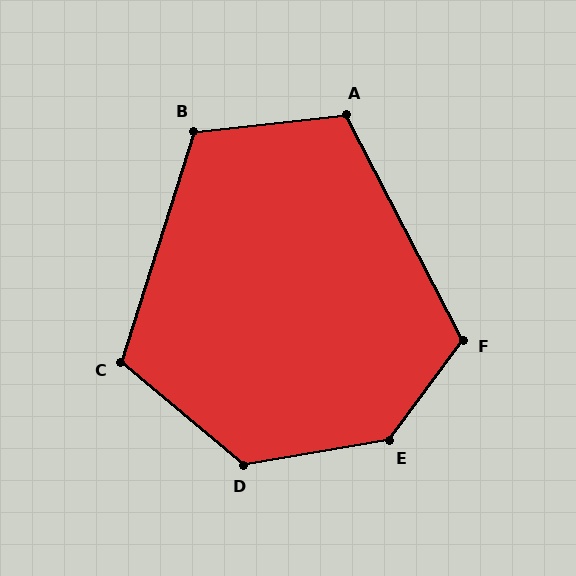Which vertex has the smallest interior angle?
A, at approximately 111 degrees.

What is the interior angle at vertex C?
Approximately 112 degrees (obtuse).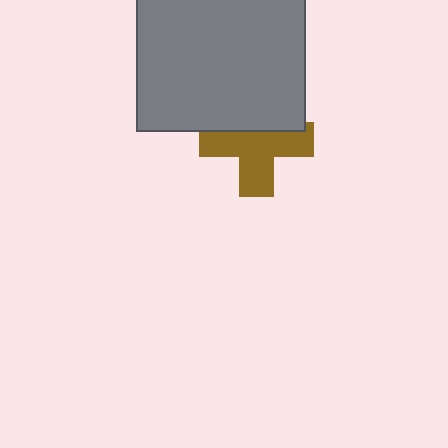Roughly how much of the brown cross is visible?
About half of it is visible (roughly 65%).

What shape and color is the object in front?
The object in front is a gray square.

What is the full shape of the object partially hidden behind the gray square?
The partially hidden object is a brown cross.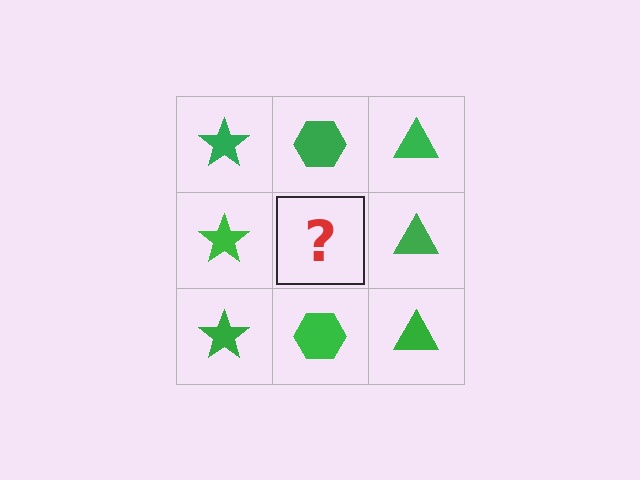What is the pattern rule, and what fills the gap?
The rule is that each column has a consistent shape. The gap should be filled with a green hexagon.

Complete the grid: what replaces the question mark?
The question mark should be replaced with a green hexagon.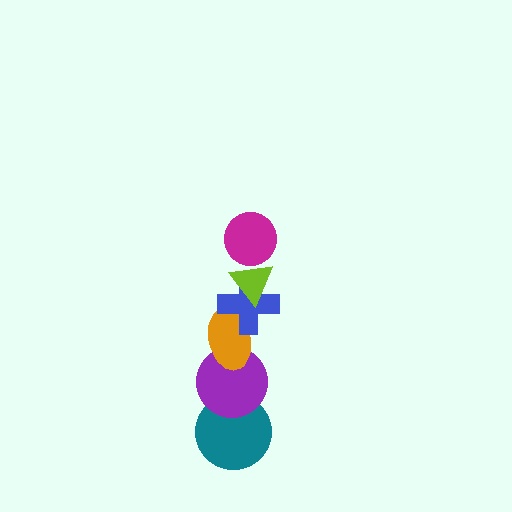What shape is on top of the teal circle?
The purple circle is on top of the teal circle.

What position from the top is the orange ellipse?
The orange ellipse is 4th from the top.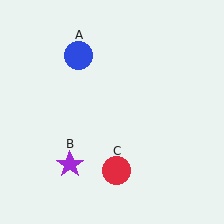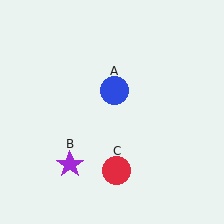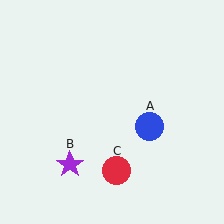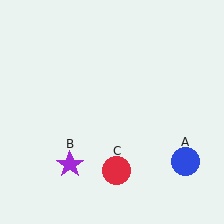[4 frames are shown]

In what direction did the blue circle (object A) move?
The blue circle (object A) moved down and to the right.